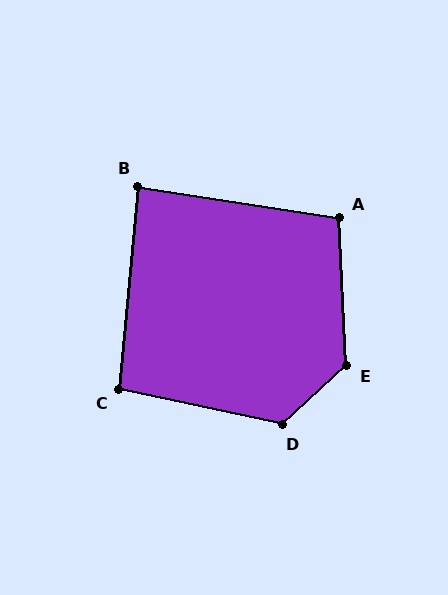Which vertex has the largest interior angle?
E, at approximately 130 degrees.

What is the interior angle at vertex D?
Approximately 125 degrees (obtuse).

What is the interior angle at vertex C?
Approximately 97 degrees (obtuse).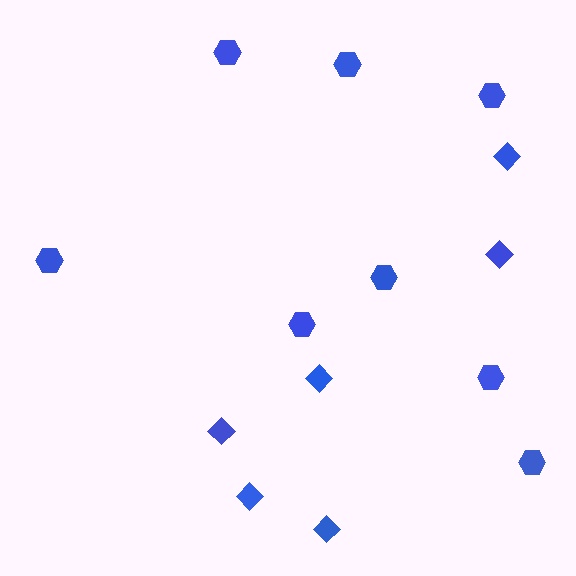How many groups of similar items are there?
There are 2 groups: one group of diamonds (6) and one group of hexagons (8).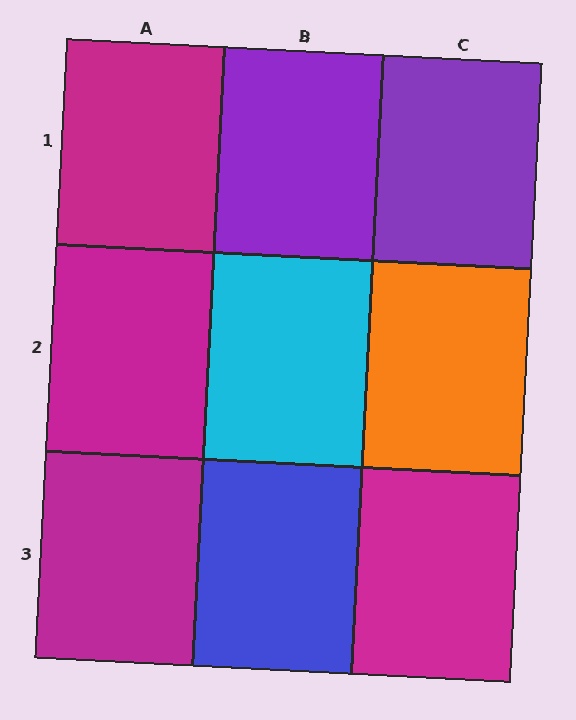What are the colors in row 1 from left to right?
Magenta, purple, purple.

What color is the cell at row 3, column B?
Blue.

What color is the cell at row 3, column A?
Magenta.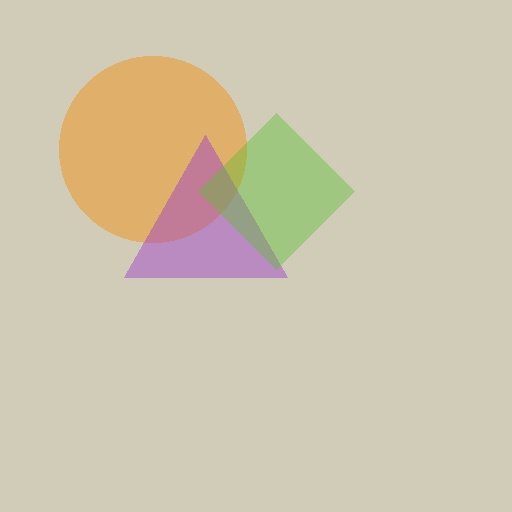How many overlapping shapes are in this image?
There are 3 overlapping shapes in the image.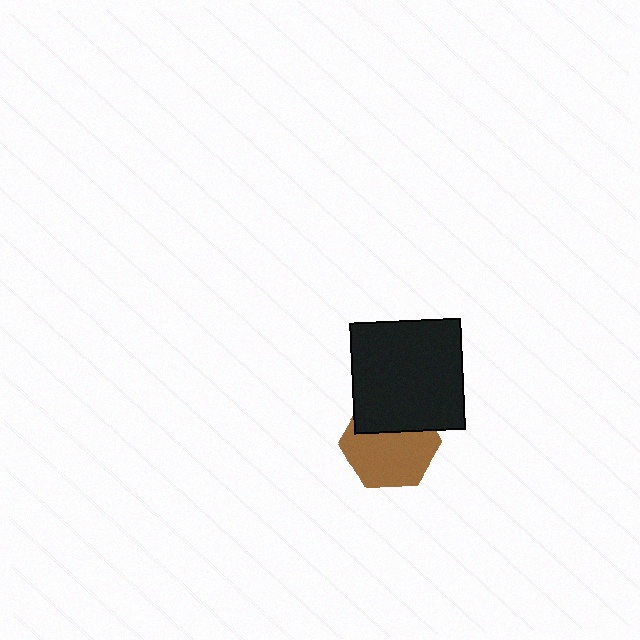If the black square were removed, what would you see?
You would see the complete brown hexagon.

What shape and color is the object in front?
The object in front is a black square.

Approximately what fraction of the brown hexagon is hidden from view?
Roughly 35% of the brown hexagon is hidden behind the black square.